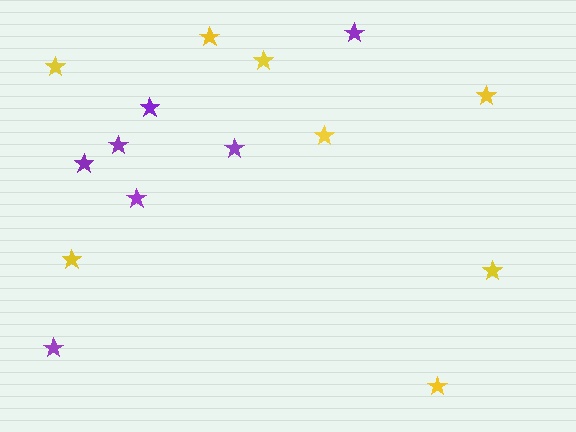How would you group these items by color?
There are 2 groups: one group of yellow stars (8) and one group of purple stars (7).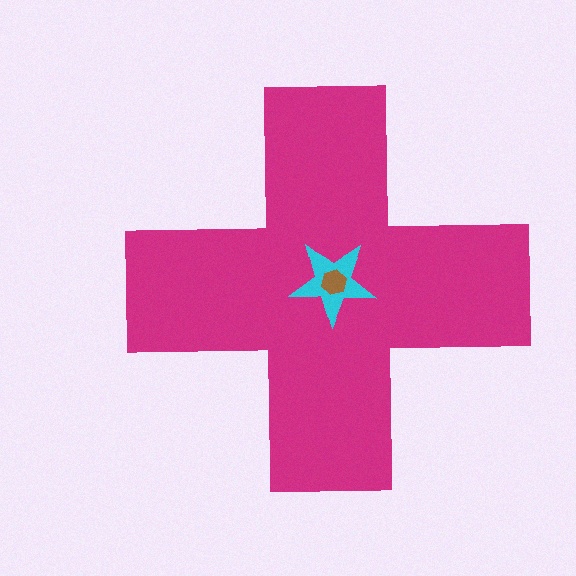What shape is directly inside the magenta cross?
The cyan star.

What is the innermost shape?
The brown hexagon.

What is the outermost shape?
The magenta cross.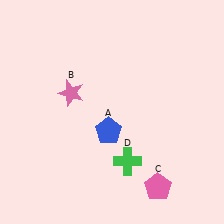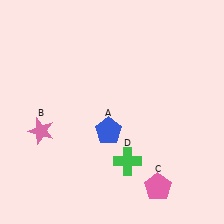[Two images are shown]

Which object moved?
The pink star (B) moved down.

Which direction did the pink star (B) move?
The pink star (B) moved down.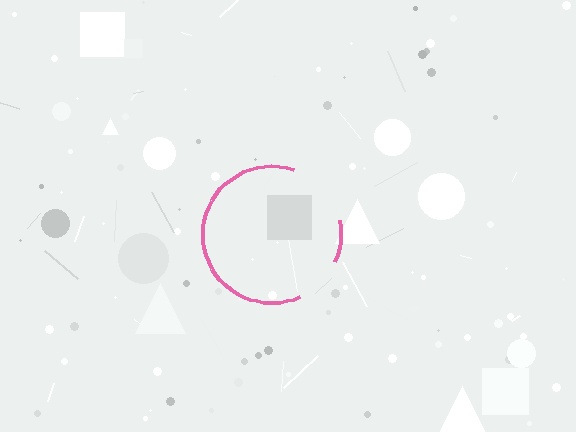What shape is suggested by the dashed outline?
The dashed outline suggests a circle.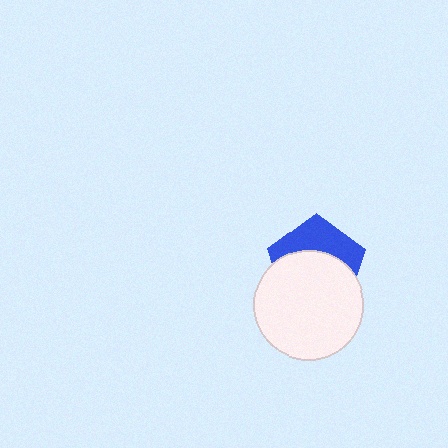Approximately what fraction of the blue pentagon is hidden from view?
Roughly 60% of the blue pentagon is hidden behind the white circle.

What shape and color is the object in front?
The object in front is a white circle.